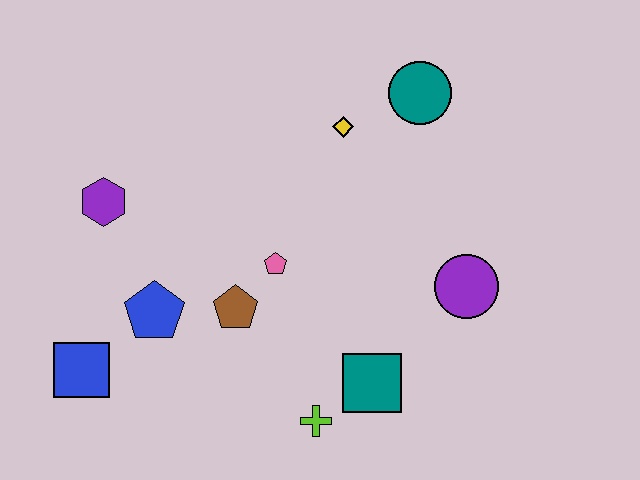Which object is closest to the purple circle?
The teal square is closest to the purple circle.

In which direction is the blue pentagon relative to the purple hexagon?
The blue pentagon is below the purple hexagon.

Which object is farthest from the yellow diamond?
The blue square is farthest from the yellow diamond.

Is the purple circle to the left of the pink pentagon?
No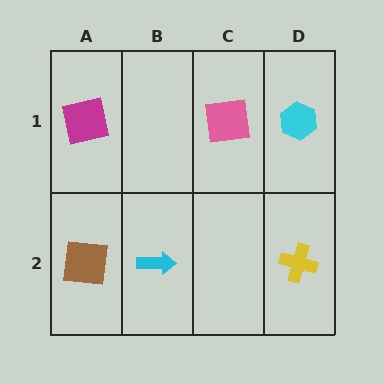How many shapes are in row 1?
3 shapes.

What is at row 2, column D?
A yellow cross.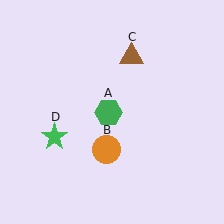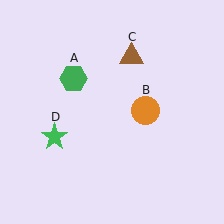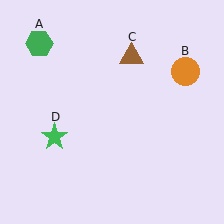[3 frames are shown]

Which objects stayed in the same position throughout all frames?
Brown triangle (object C) and green star (object D) remained stationary.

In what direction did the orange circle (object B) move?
The orange circle (object B) moved up and to the right.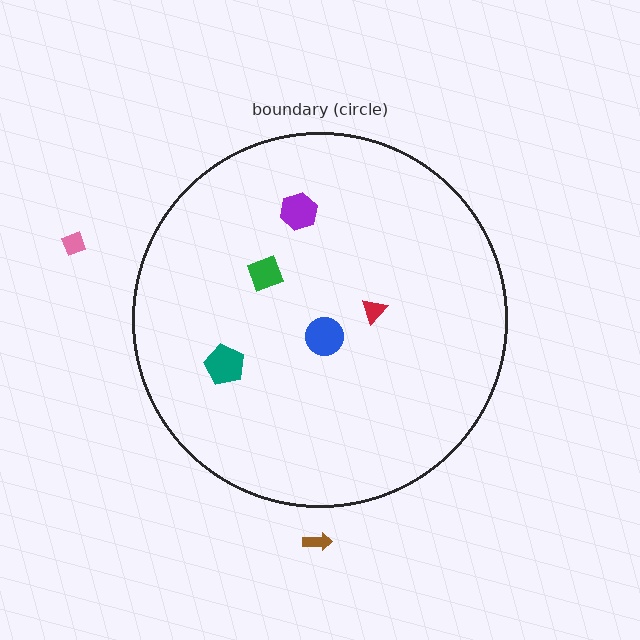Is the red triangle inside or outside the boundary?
Inside.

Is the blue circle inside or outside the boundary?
Inside.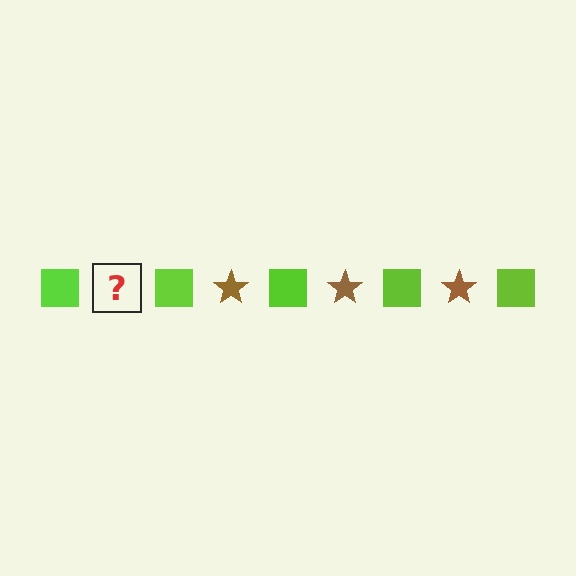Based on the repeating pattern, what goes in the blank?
The blank should be a brown star.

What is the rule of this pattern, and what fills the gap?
The rule is that the pattern alternates between lime square and brown star. The gap should be filled with a brown star.